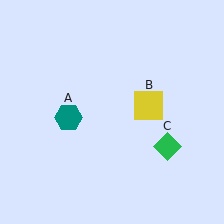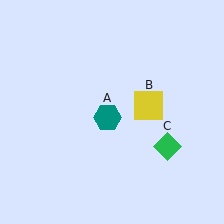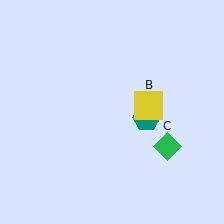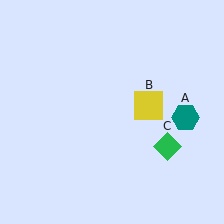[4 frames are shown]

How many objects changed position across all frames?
1 object changed position: teal hexagon (object A).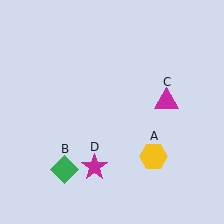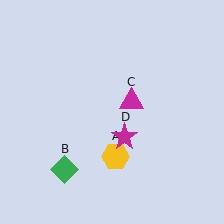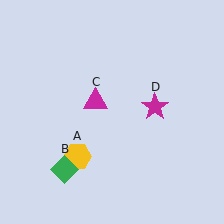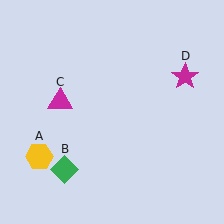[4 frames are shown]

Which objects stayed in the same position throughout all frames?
Green diamond (object B) remained stationary.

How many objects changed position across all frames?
3 objects changed position: yellow hexagon (object A), magenta triangle (object C), magenta star (object D).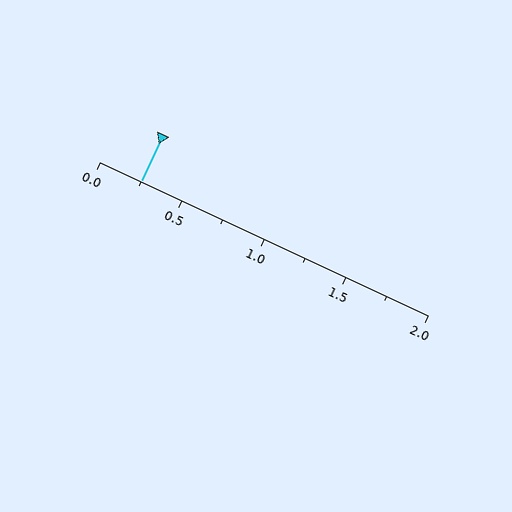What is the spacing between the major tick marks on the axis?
The major ticks are spaced 0.5 apart.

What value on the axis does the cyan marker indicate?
The marker indicates approximately 0.25.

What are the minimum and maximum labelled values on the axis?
The axis runs from 0.0 to 2.0.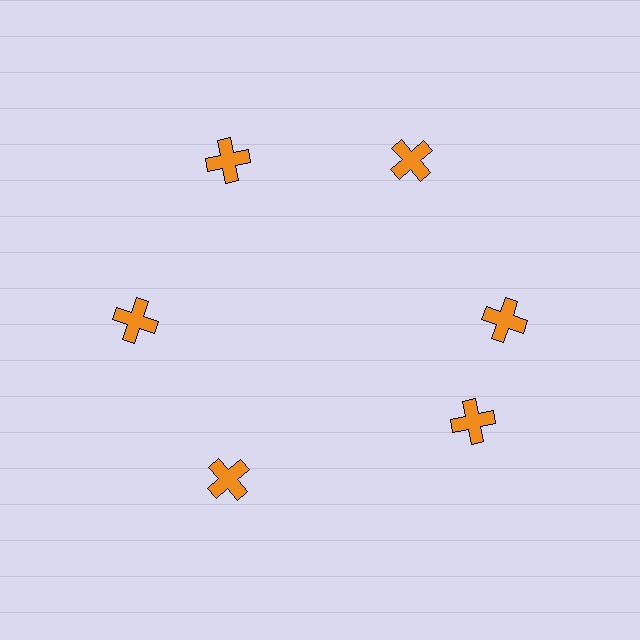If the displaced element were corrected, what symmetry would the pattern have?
It would have 6-fold rotational symmetry — the pattern would map onto itself every 60 degrees.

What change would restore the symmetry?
The symmetry would be restored by rotating it back into even spacing with its neighbors so that all 6 crosses sit at equal angles and equal distance from the center.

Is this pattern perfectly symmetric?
No. The 6 orange crosses are arranged in a ring, but one element near the 5 o'clock position is rotated out of alignment along the ring, breaking the 6-fold rotational symmetry.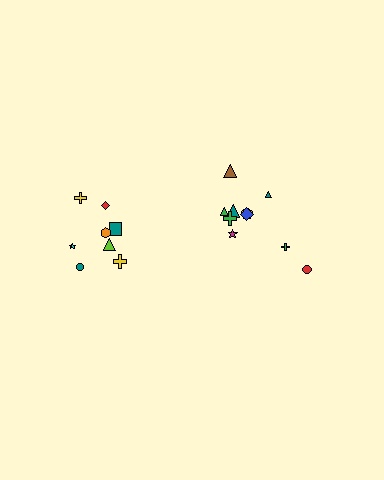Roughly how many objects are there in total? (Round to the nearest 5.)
Roughly 20 objects in total.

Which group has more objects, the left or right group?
The right group.